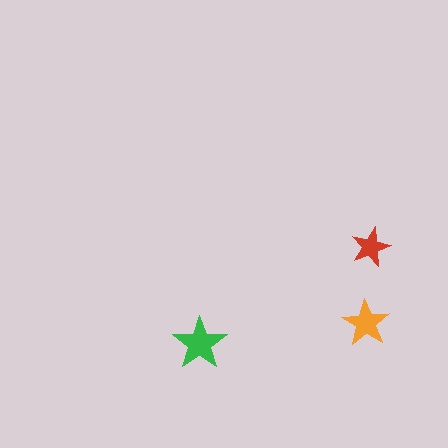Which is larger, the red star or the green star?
The green one.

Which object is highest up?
The red star is topmost.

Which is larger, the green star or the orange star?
The green one.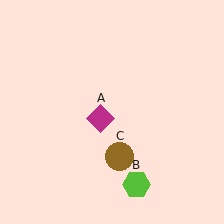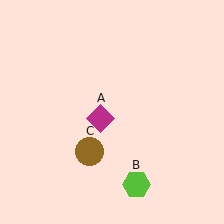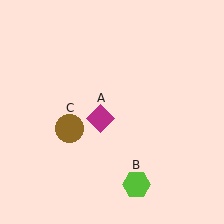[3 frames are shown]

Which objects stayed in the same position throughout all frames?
Magenta diamond (object A) and lime hexagon (object B) remained stationary.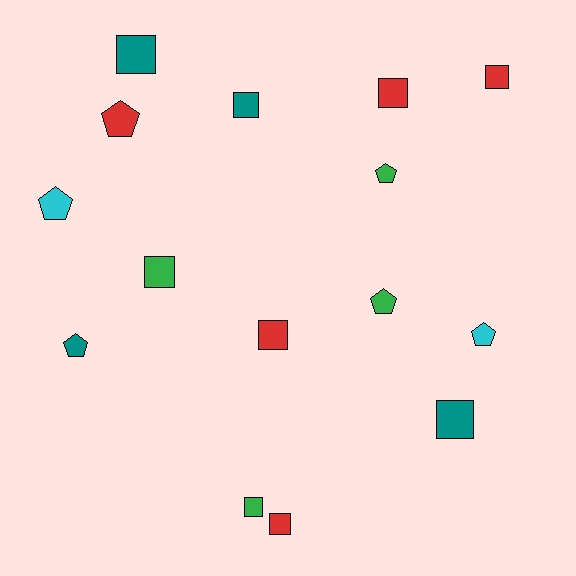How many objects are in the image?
There are 15 objects.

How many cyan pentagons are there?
There are 2 cyan pentagons.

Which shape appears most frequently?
Square, with 9 objects.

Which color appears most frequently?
Red, with 5 objects.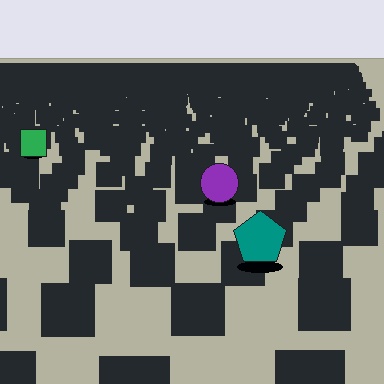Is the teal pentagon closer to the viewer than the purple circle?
Yes. The teal pentagon is closer — you can tell from the texture gradient: the ground texture is coarser near it.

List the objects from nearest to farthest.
From nearest to farthest: the teal pentagon, the purple circle, the green square.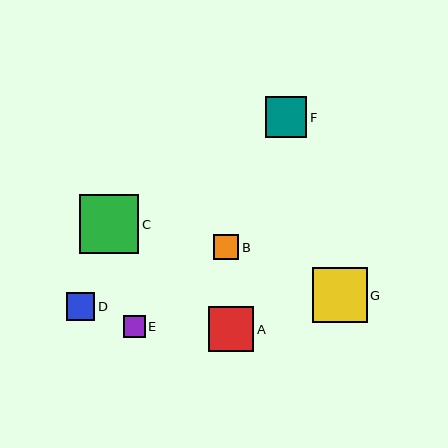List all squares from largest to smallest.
From largest to smallest: C, G, A, F, D, B, E.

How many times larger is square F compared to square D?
Square F is approximately 1.5 times the size of square D.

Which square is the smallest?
Square E is the smallest with a size of approximately 22 pixels.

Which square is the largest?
Square C is the largest with a size of approximately 59 pixels.